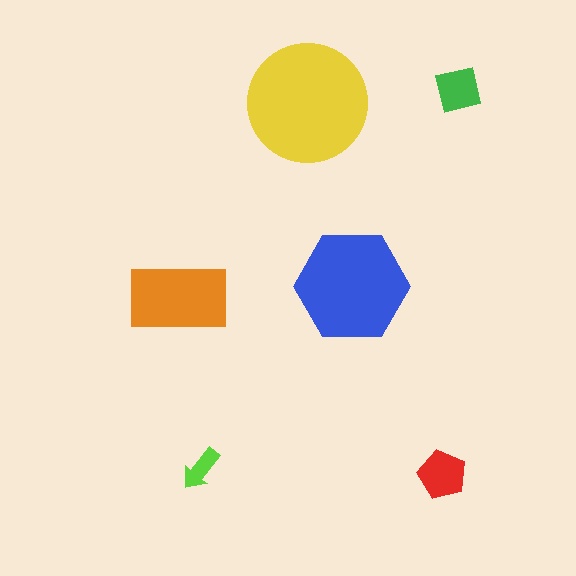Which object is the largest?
The yellow circle.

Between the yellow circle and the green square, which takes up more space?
The yellow circle.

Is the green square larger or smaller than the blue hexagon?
Smaller.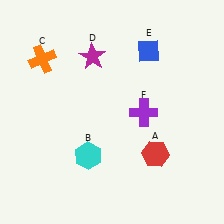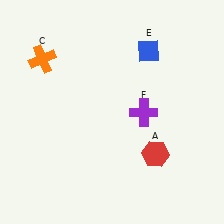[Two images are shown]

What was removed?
The cyan hexagon (B), the magenta star (D) were removed in Image 2.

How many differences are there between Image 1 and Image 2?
There are 2 differences between the two images.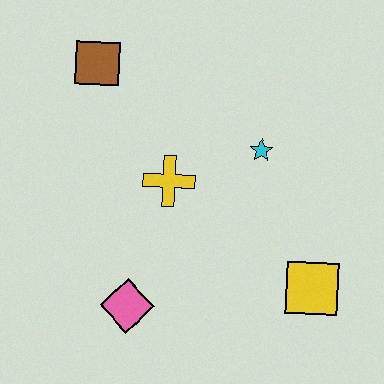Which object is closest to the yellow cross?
The cyan star is closest to the yellow cross.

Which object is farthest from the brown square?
The yellow square is farthest from the brown square.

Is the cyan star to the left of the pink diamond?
No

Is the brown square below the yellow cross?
No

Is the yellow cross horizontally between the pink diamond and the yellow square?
Yes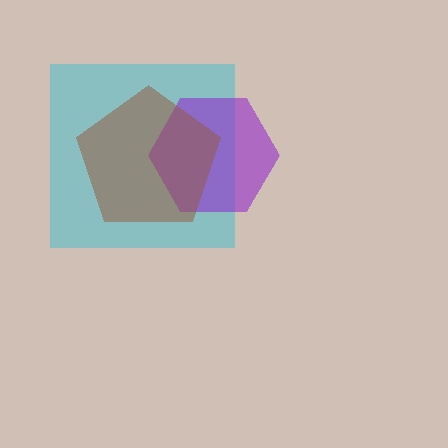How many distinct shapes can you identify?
There are 3 distinct shapes: a cyan square, a purple hexagon, a brown pentagon.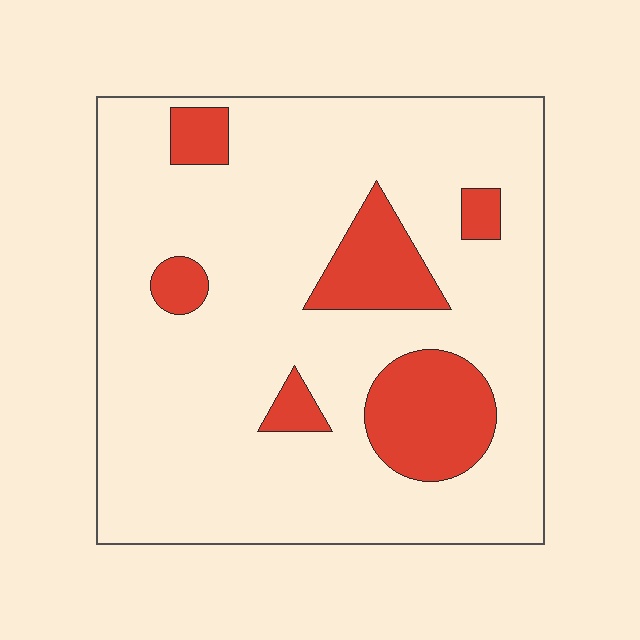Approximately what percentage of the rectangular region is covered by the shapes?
Approximately 15%.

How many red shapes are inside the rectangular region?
6.